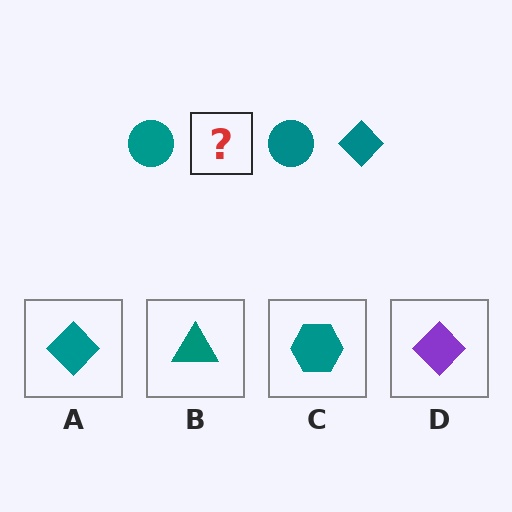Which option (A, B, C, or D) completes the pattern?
A.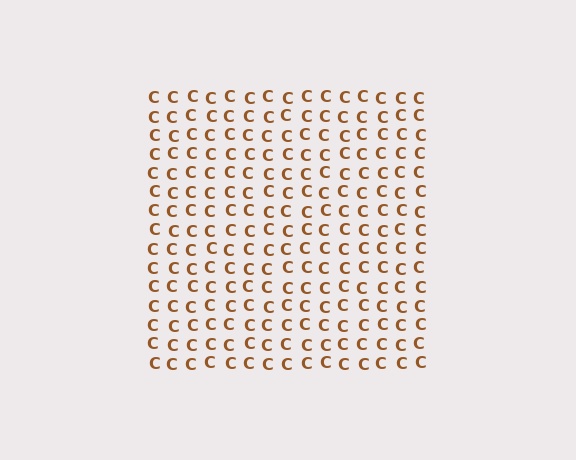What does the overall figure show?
The overall figure shows a square.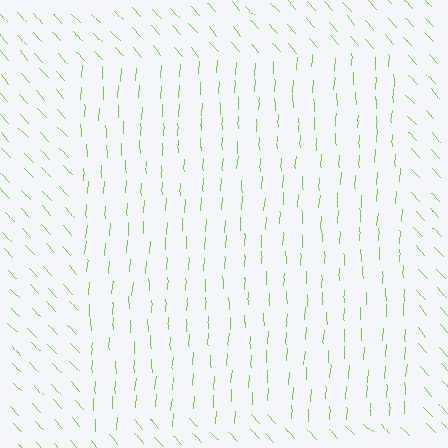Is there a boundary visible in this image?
Yes, there is a texture boundary formed by a change in line orientation.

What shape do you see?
I see a rectangle.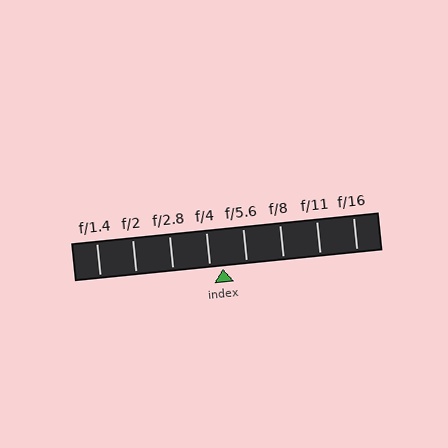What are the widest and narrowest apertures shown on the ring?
The widest aperture shown is f/1.4 and the narrowest is f/16.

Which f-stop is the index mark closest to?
The index mark is closest to f/4.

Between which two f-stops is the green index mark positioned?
The index mark is between f/4 and f/5.6.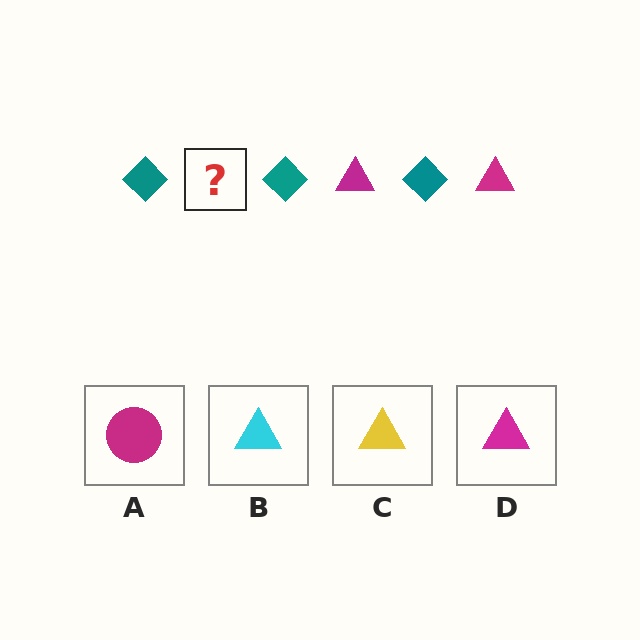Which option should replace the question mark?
Option D.